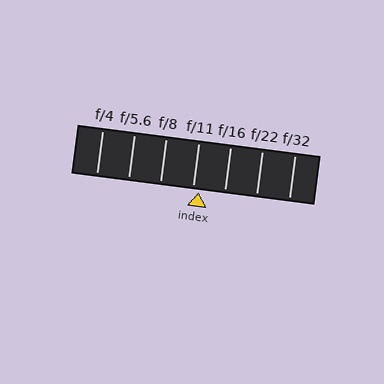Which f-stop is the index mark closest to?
The index mark is closest to f/11.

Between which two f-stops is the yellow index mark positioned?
The index mark is between f/11 and f/16.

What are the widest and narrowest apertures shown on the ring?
The widest aperture shown is f/4 and the narrowest is f/32.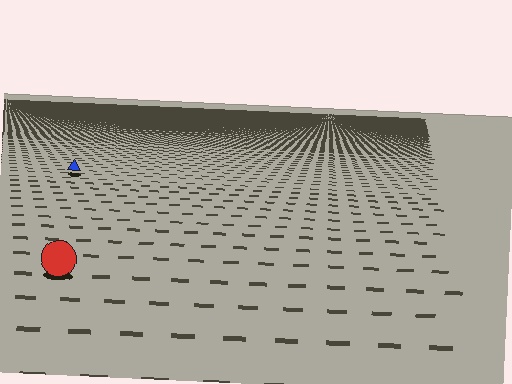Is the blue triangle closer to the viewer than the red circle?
No. The red circle is closer — you can tell from the texture gradient: the ground texture is coarser near it.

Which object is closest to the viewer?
The red circle is closest. The texture marks near it are larger and more spread out.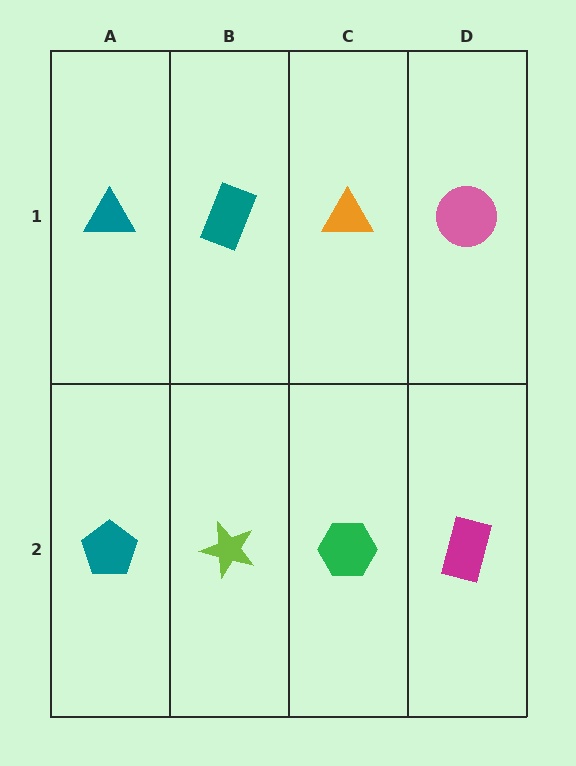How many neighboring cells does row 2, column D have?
2.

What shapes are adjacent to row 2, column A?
A teal triangle (row 1, column A), a lime star (row 2, column B).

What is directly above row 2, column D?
A pink circle.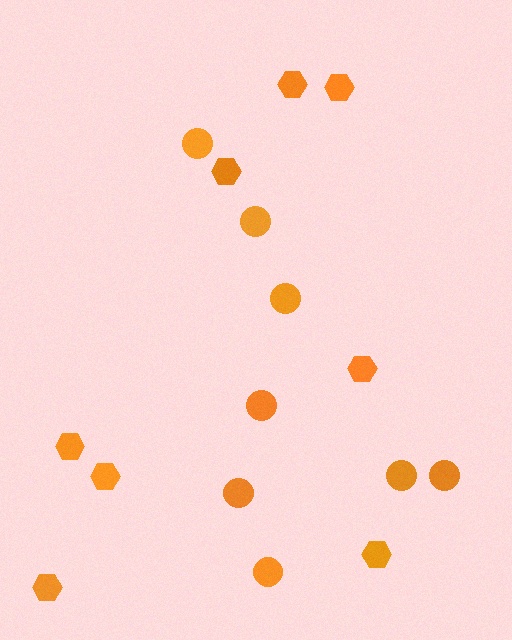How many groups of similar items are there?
There are 2 groups: one group of hexagons (8) and one group of circles (8).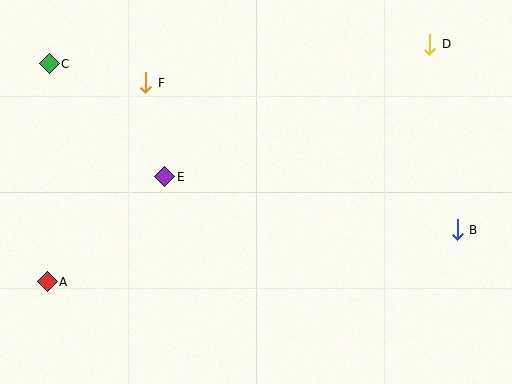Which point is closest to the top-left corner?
Point C is closest to the top-left corner.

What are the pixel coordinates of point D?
Point D is at (430, 44).